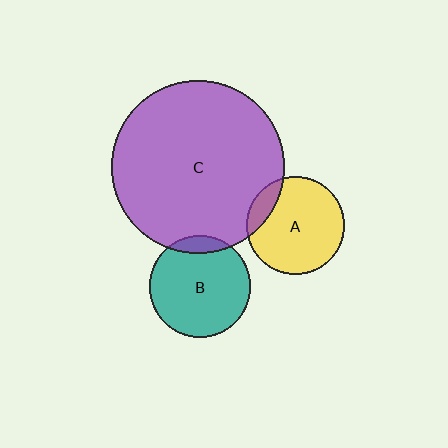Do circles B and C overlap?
Yes.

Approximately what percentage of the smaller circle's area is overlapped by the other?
Approximately 10%.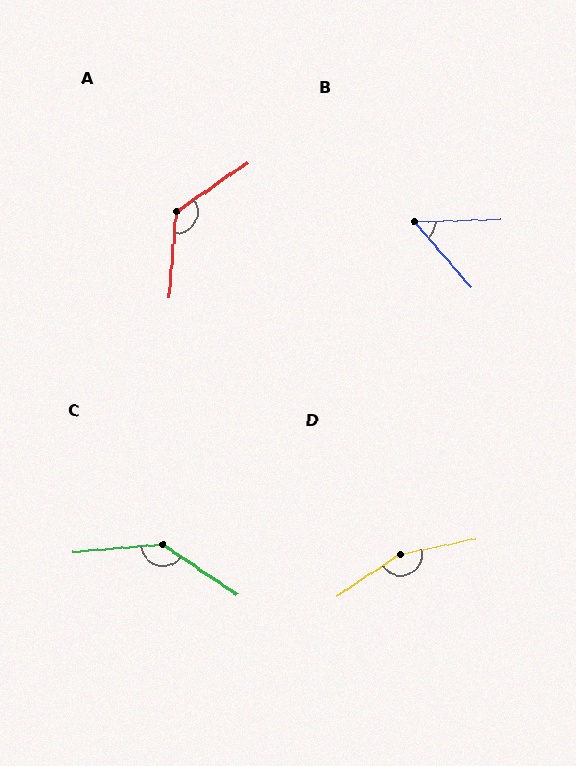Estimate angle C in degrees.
Approximately 141 degrees.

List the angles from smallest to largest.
B (51°), A (129°), C (141°), D (158°).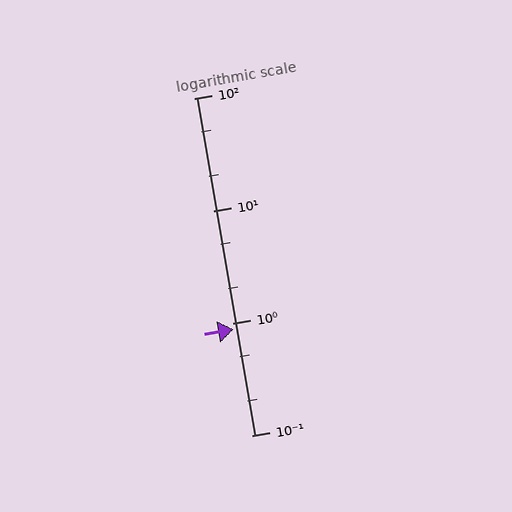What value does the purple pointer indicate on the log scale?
The pointer indicates approximately 0.87.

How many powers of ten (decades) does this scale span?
The scale spans 3 decades, from 0.1 to 100.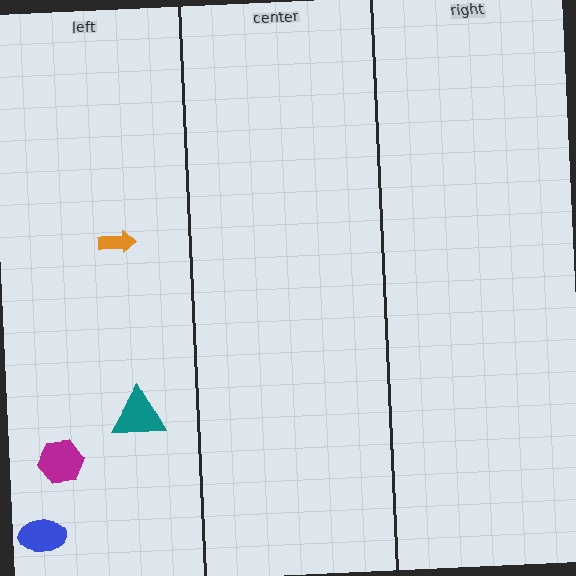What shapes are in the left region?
The orange arrow, the teal triangle, the magenta hexagon, the blue ellipse.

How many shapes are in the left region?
4.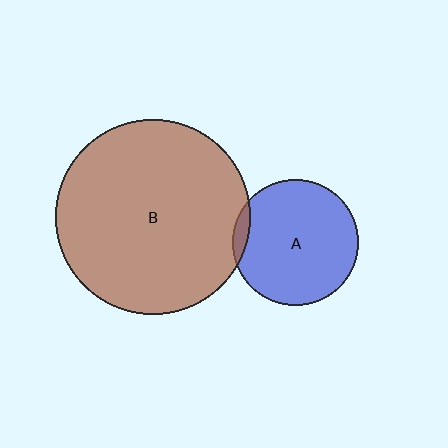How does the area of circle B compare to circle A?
Approximately 2.4 times.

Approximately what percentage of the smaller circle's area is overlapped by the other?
Approximately 5%.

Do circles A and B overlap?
Yes.